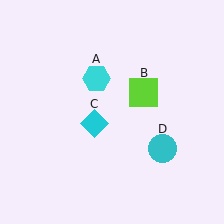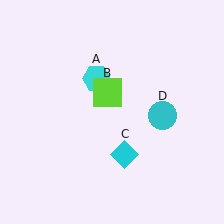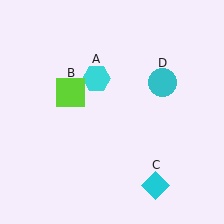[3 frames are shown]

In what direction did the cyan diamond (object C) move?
The cyan diamond (object C) moved down and to the right.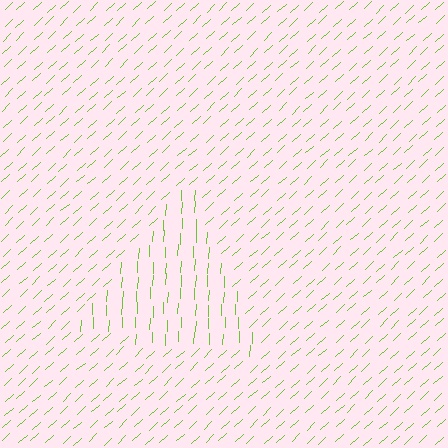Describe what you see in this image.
The image is filled with small lime line segments. A triangle region in the image has lines oriented differently from the surrounding lines, creating a visible texture boundary.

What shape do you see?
I see a triangle.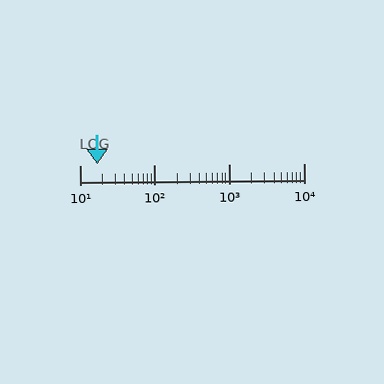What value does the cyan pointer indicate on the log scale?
The pointer indicates approximately 17.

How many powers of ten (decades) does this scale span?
The scale spans 3 decades, from 10 to 10000.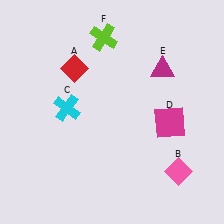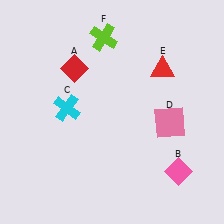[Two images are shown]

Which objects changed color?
D changed from magenta to pink. E changed from magenta to red.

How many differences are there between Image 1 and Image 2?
There are 2 differences between the two images.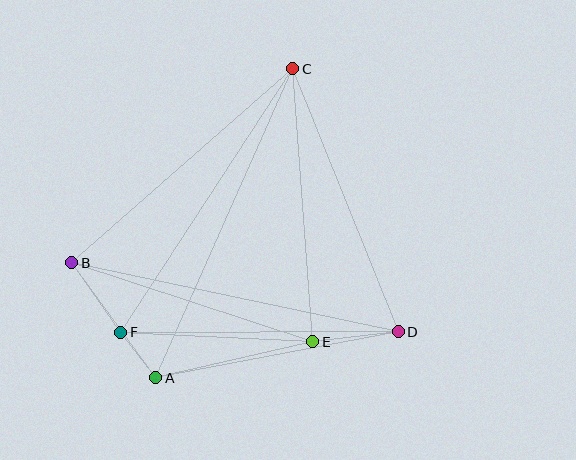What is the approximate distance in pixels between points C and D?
The distance between C and D is approximately 284 pixels.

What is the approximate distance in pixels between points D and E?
The distance between D and E is approximately 86 pixels.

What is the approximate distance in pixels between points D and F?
The distance between D and F is approximately 278 pixels.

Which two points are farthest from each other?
Points A and C are farthest from each other.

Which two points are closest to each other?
Points A and F are closest to each other.